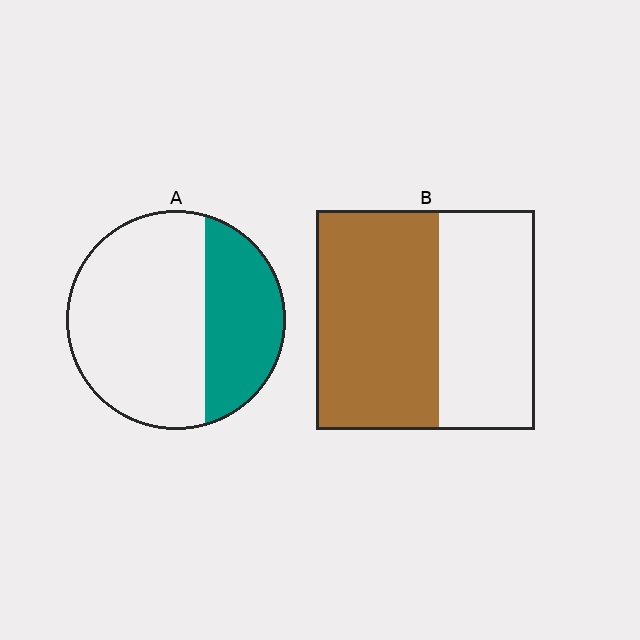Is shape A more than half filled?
No.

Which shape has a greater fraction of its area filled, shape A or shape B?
Shape B.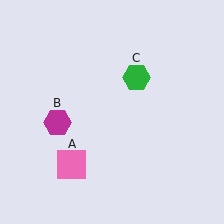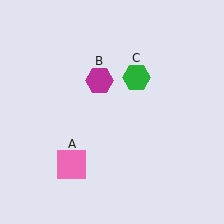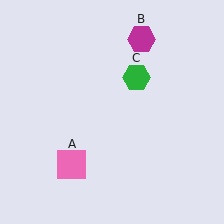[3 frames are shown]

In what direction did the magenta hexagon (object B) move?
The magenta hexagon (object B) moved up and to the right.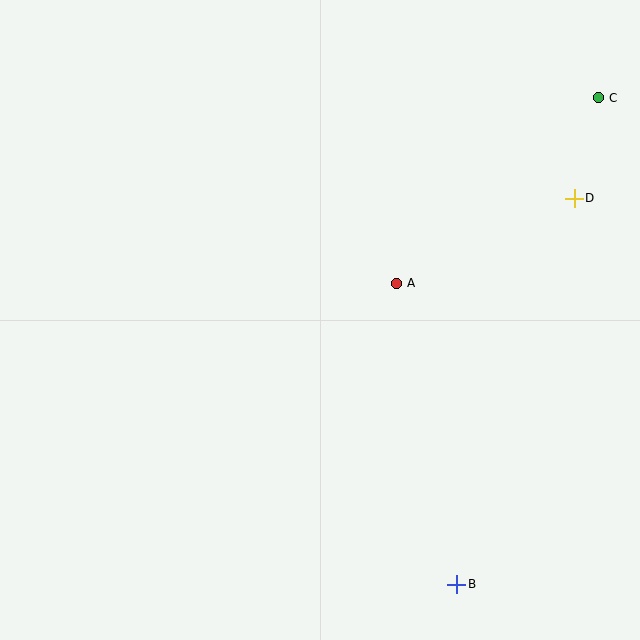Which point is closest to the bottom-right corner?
Point B is closest to the bottom-right corner.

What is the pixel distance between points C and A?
The distance between C and A is 274 pixels.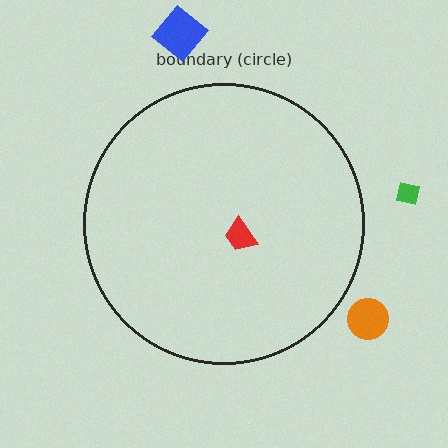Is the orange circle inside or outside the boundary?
Outside.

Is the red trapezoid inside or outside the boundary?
Inside.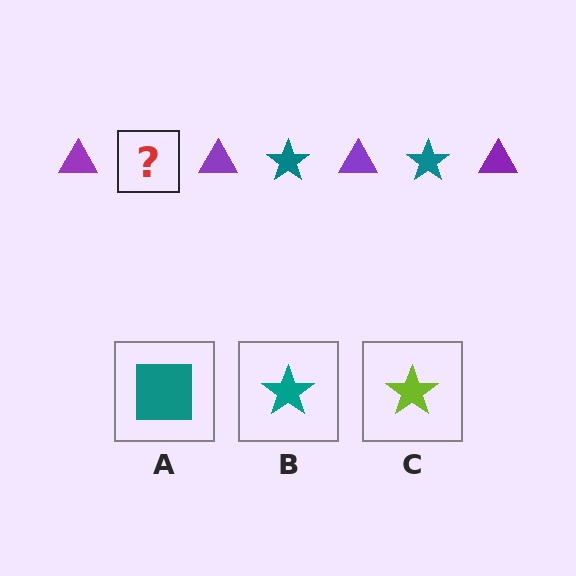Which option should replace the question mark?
Option B.